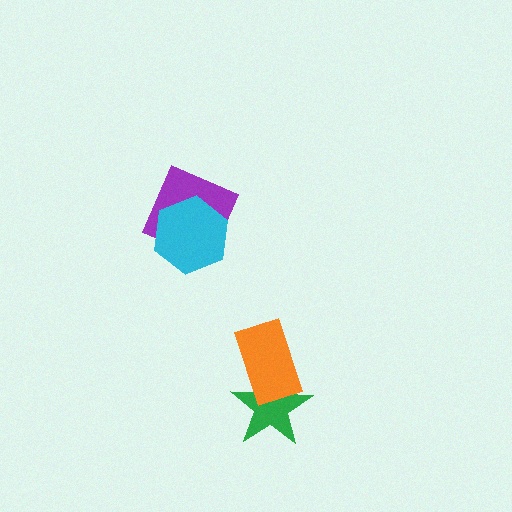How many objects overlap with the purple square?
1 object overlaps with the purple square.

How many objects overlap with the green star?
1 object overlaps with the green star.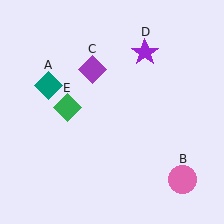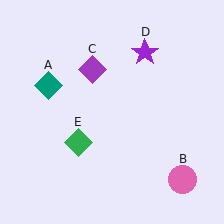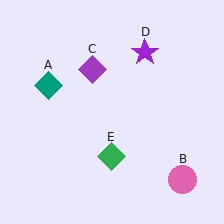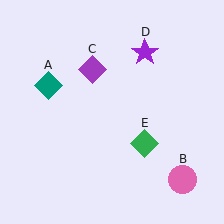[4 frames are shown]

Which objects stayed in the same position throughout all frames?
Teal diamond (object A) and pink circle (object B) and purple diamond (object C) and purple star (object D) remained stationary.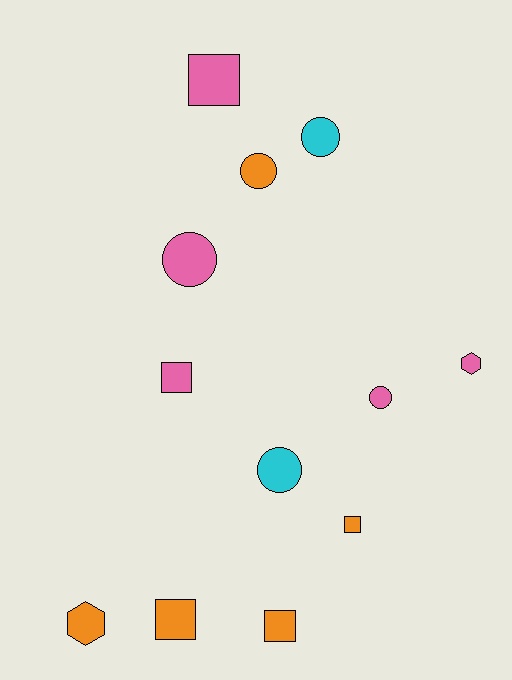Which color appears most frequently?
Orange, with 5 objects.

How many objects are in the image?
There are 12 objects.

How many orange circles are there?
There is 1 orange circle.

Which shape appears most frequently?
Circle, with 5 objects.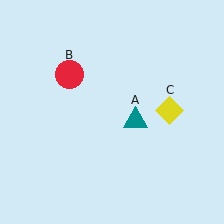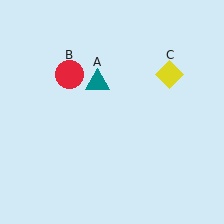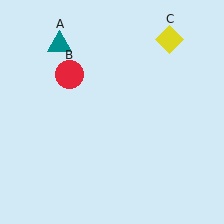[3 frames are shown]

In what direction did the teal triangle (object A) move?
The teal triangle (object A) moved up and to the left.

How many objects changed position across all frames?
2 objects changed position: teal triangle (object A), yellow diamond (object C).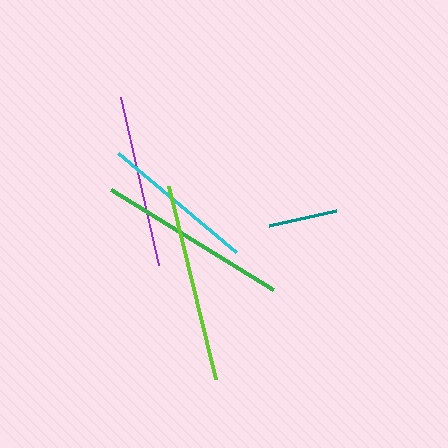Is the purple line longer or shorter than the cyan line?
The purple line is longer than the cyan line.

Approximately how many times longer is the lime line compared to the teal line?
The lime line is approximately 2.9 times the length of the teal line.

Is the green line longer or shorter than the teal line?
The green line is longer than the teal line.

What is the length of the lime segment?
The lime segment is approximately 199 pixels long.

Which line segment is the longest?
The lime line is the longest at approximately 199 pixels.